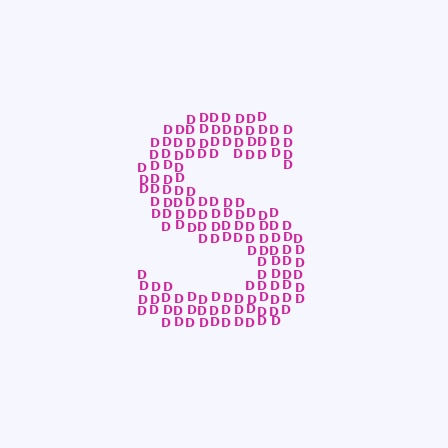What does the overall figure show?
The overall figure shows the letter S.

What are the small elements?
The small elements are letter D's.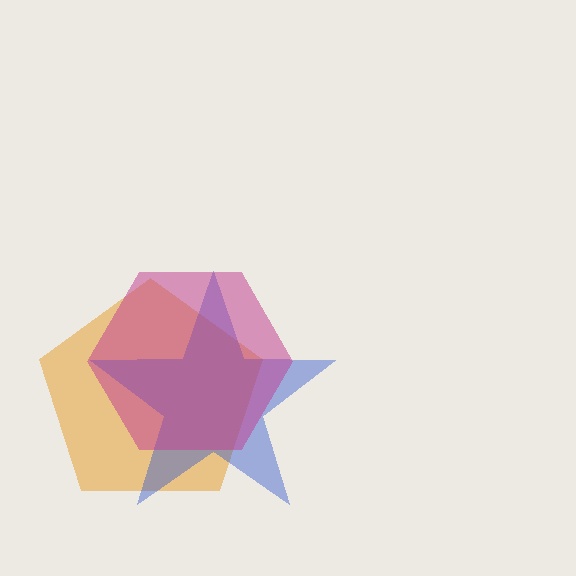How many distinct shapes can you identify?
There are 3 distinct shapes: an orange pentagon, a blue star, a magenta hexagon.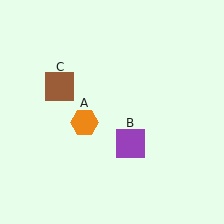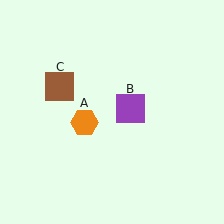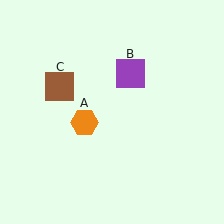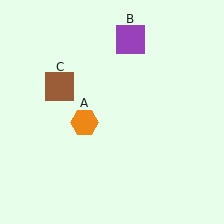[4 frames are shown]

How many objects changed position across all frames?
1 object changed position: purple square (object B).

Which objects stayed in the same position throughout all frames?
Orange hexagon (object A) and brown square (object C) remained stationary.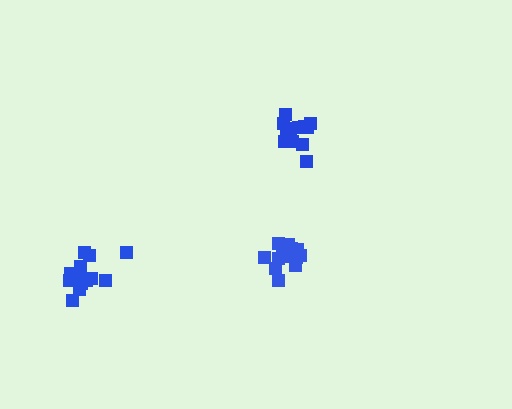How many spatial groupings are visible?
There are 3 spatial groupings.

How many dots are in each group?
Group 1: 16 dots, Group 2: 15 dots, Group 3: 13 dots (44 total).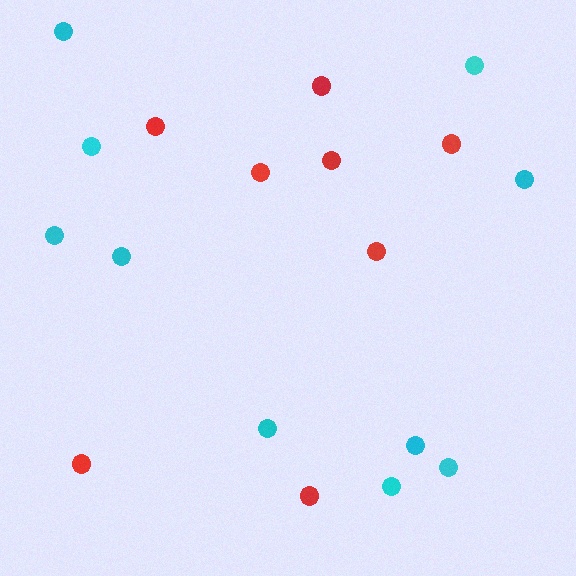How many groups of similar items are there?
There are 2 groups: one group of cyan circles (10) and one group of red circles (8).